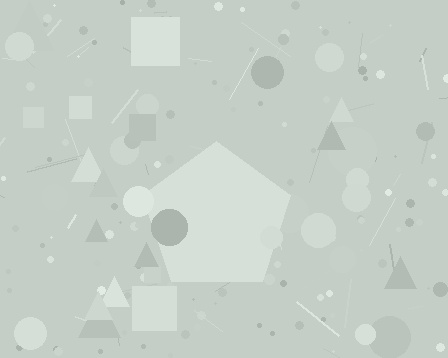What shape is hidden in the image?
A pentagon is hidden in the image.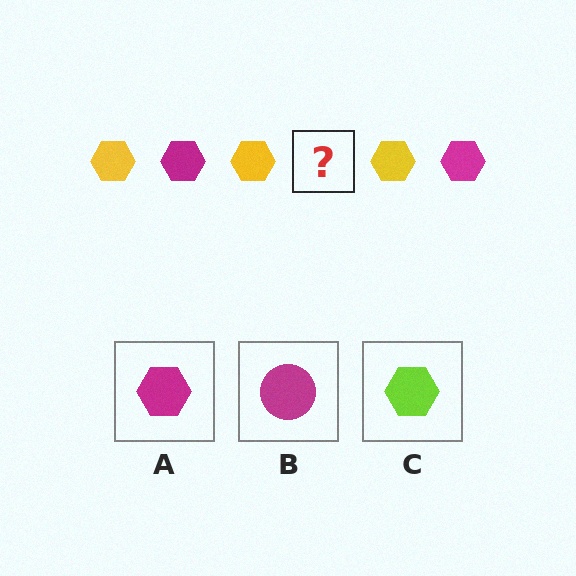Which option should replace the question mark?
Option A.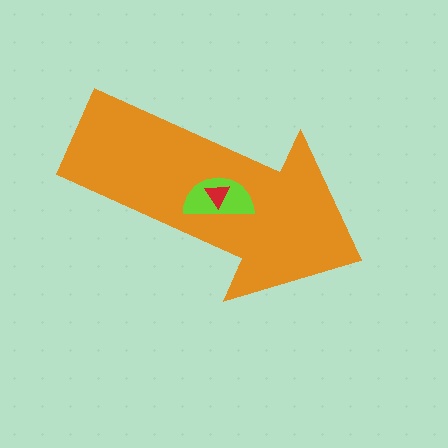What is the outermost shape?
The orange arrow.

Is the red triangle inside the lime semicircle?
Yes.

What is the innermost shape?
The red triangle.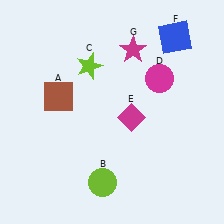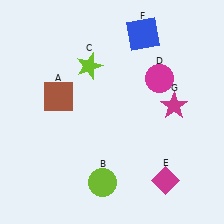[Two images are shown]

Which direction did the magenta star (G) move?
The magenta star (G) moved down.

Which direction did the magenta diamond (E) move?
The magenta diamond (E) moved down.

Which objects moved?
The objects that moved are: the magenta diamond (E), the blue square (F), the magenta star (G).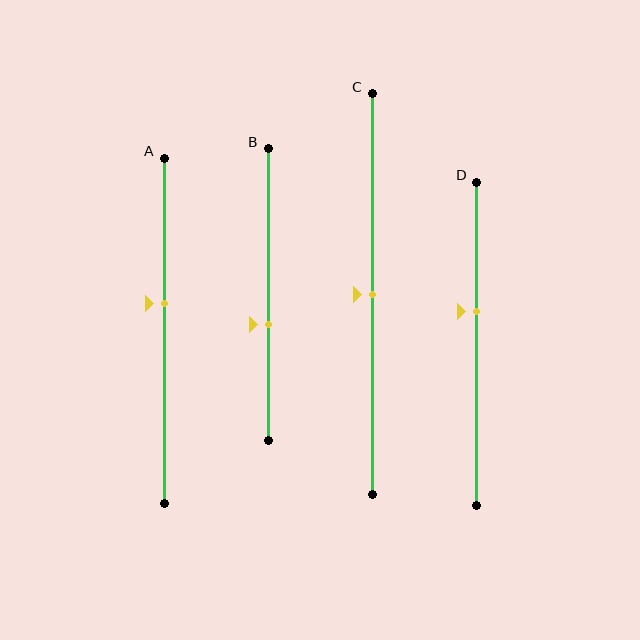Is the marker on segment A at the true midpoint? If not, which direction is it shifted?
No, the marker on segment A is shifted upward by about 8% of the segment length.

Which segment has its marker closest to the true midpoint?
Segment C has its marker closest to the true midpoint.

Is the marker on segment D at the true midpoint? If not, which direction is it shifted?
No, the marker on segment D is shifted upward by about 10% of the segment length.